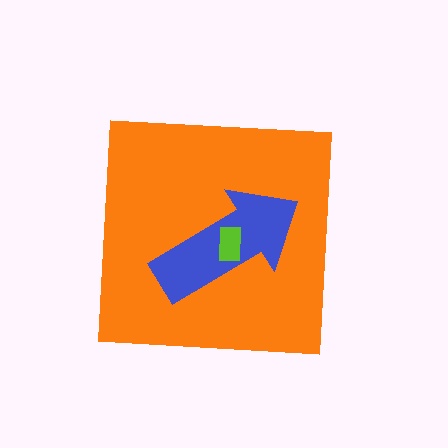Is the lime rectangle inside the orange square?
Yes.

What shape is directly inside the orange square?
The blue arrow.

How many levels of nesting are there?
3.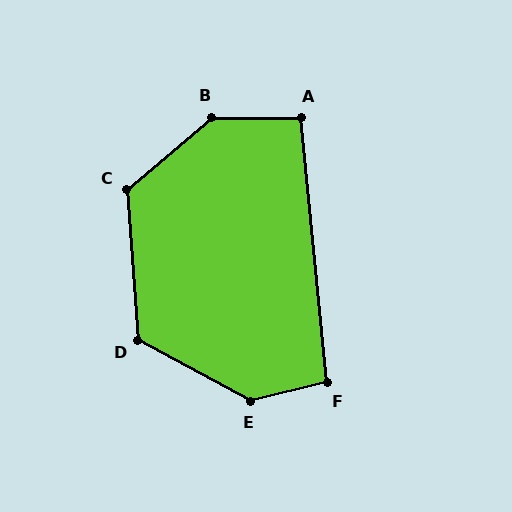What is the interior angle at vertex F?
Approximately 98 degrees (obtuse).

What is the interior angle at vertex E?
Approximately 138 degrees (obtuse).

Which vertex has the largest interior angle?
B, at approximately 140 degrees.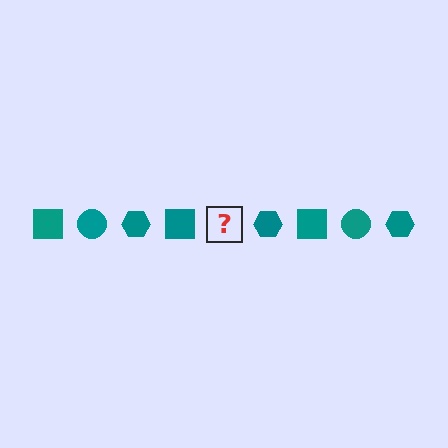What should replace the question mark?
The question mark should be replaced with a teal circle.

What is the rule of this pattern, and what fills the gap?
The rule is that the pattern cycles through square, circle, hexagon shapes in teal. The gap should be filled with a teal circle.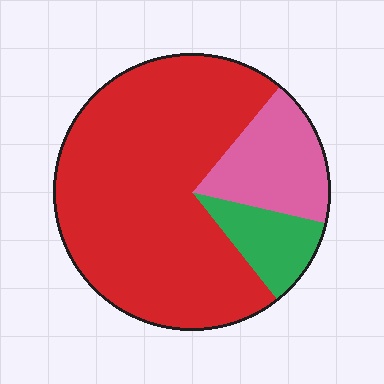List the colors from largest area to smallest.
From largest to smallest: red, pink, green.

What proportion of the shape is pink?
Pink covers around 20% of the shape.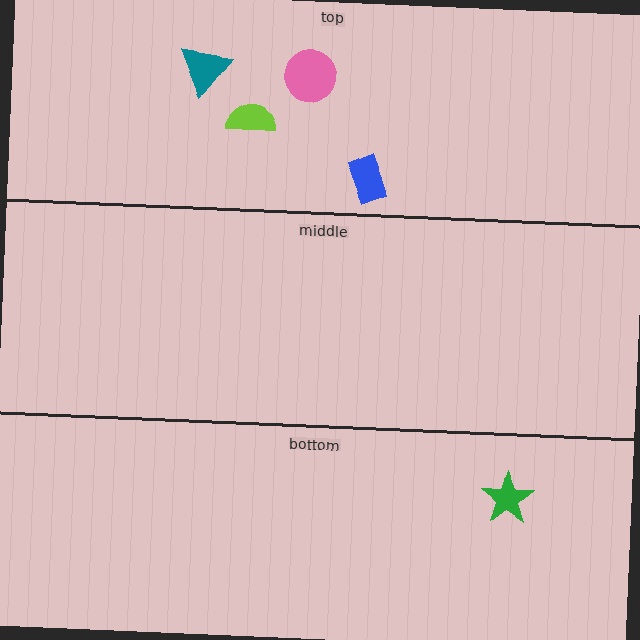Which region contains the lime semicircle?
The top region.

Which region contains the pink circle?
The top region.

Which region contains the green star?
The bottom region.